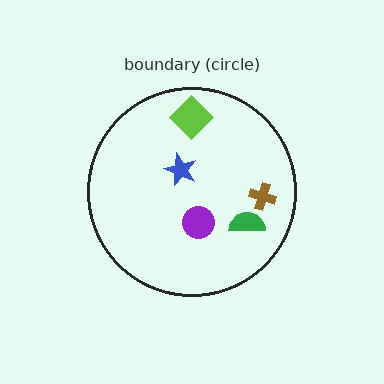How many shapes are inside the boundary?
5 inside, 0 outside.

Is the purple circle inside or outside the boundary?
Inside.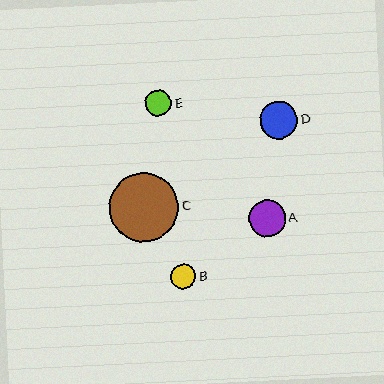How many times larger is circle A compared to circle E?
Circle A is approximately 1.4 times the size of circle E.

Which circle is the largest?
Circle C is the largest with a size of approximately 69 pixels.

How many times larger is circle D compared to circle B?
Circle D is approximately 1.5 times the size of circle B.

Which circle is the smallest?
Circle B is the smallest with a size of approximately 25 pixels.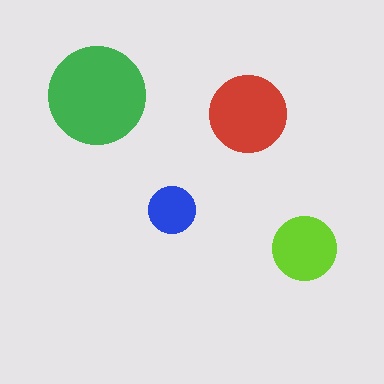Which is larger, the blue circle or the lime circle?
The lime one.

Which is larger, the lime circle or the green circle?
The green one.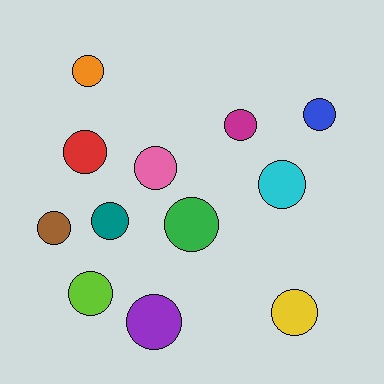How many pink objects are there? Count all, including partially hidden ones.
There is 1 pink object.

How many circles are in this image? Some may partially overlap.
There are 12 circles.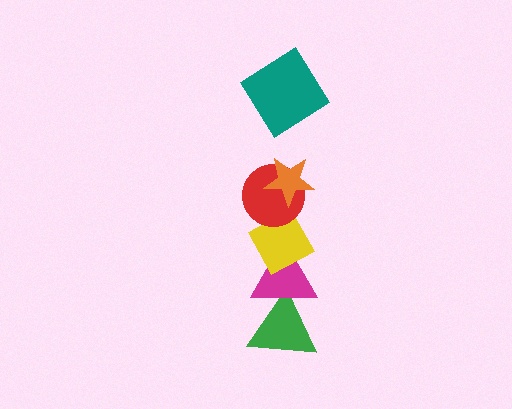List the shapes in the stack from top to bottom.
From top to bottom: the teal diamond, the orange star, the red circle, the yellow diamond, the magenta triangle, the green triangle.